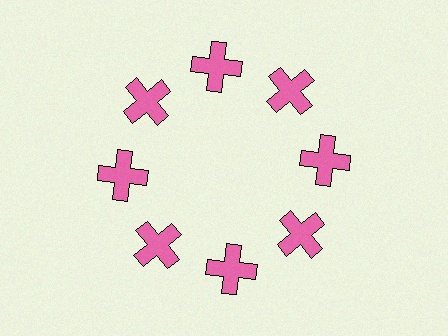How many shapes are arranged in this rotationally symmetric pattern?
There are 8 shapes, arranged in 8 groups of 1.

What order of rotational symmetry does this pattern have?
This pattern has 8-fold rotational symmetry.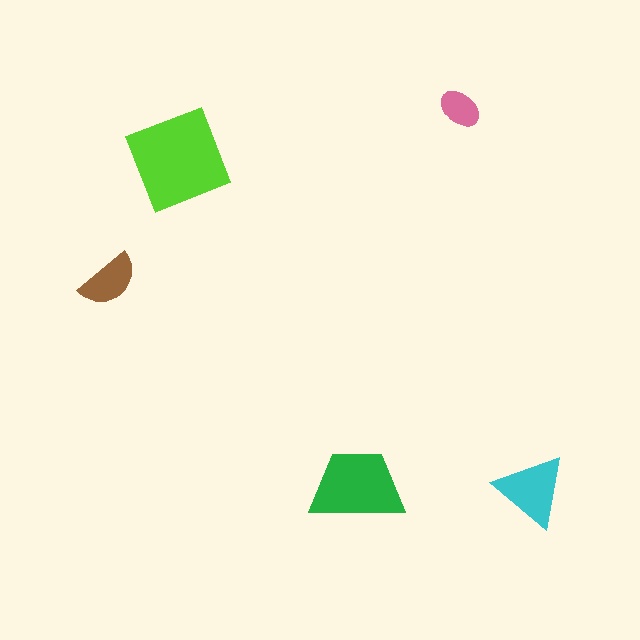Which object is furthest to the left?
The brown semicircle is leftmost.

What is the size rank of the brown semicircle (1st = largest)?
4th.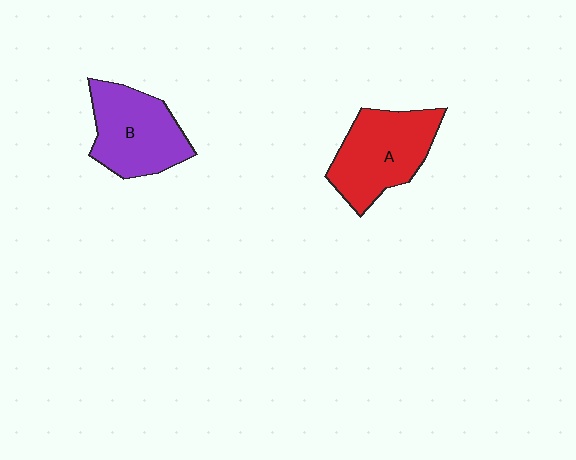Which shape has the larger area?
Shape A (red).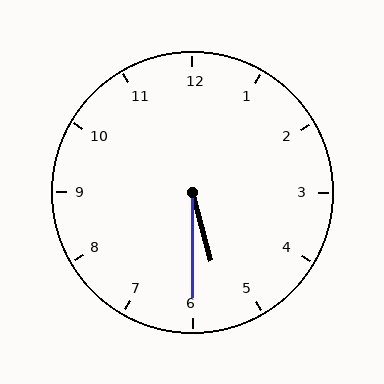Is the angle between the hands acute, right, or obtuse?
It is acute.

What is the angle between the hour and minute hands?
Approximately 15 degrees.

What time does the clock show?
5:30.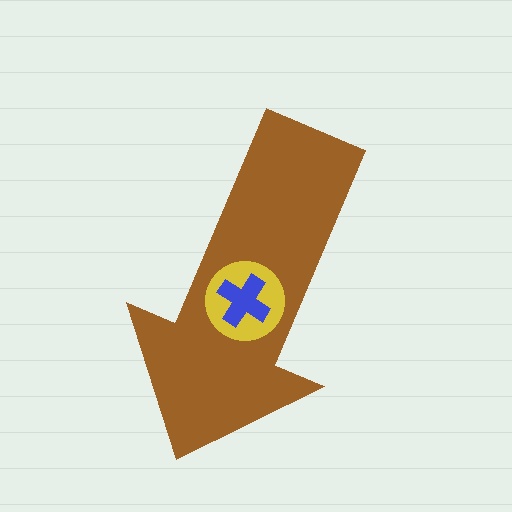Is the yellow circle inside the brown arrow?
Yes.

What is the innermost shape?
The blue cross.